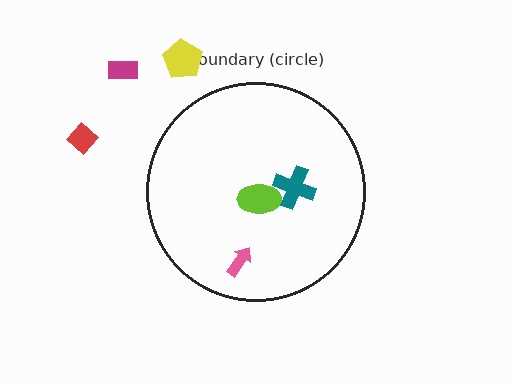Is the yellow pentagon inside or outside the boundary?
Outside.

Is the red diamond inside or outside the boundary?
Outside.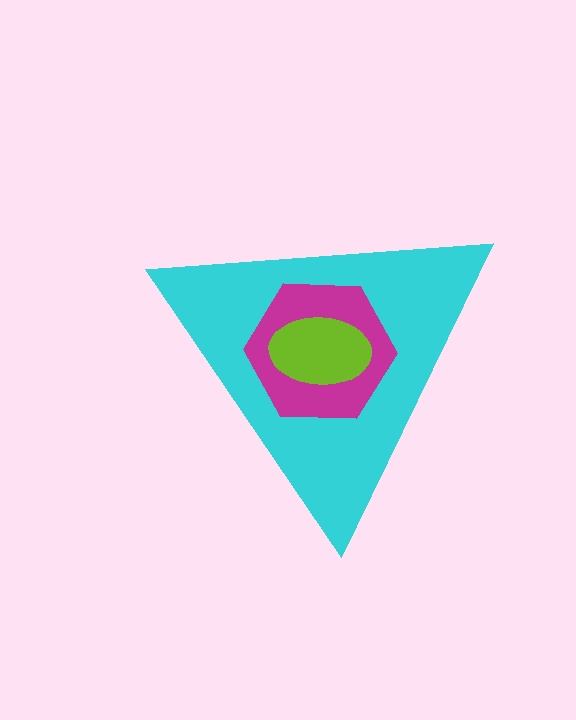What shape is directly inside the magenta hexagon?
The lime ellipse.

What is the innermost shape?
The lime ellipse.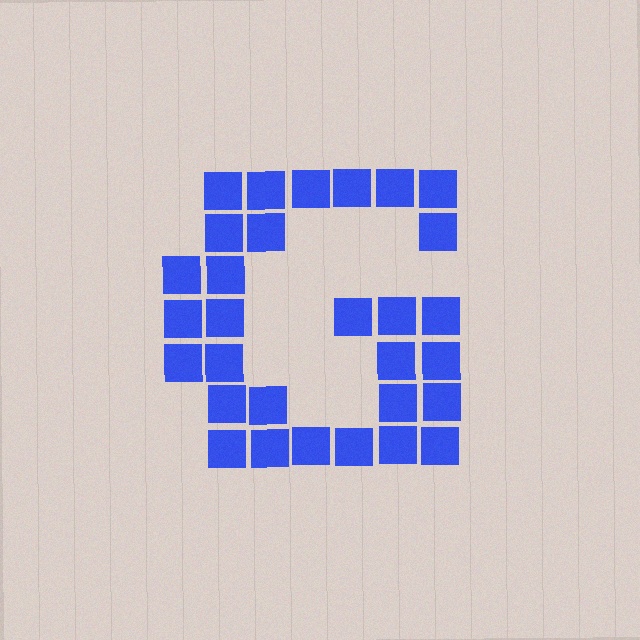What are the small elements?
The small elements are squares.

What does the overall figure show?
The overall figure shows the letter G.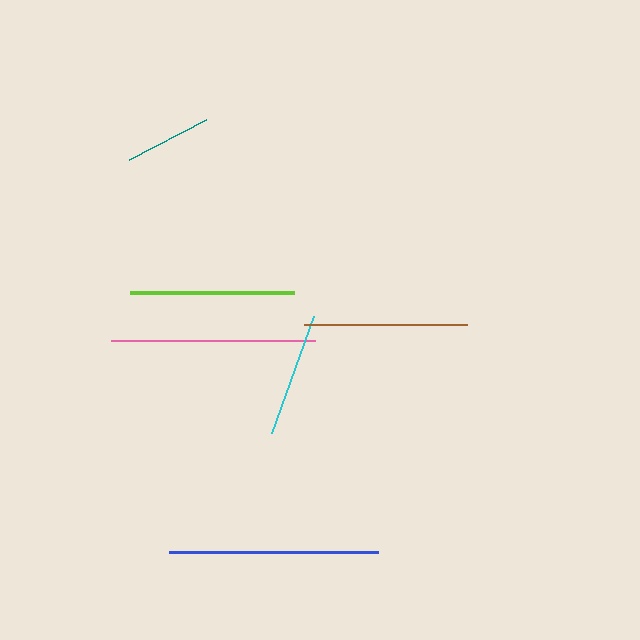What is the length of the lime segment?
The lime segment is approximately 164 pixels long.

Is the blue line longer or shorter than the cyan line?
The blue line is longer than the cyan line.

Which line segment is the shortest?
The teal line is the shortest at approximately 87 pixels.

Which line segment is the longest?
The blue line is the longest at approximately 209 pixels.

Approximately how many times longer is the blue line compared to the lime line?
The blue line is approximately 1.3 times the length of the lime line.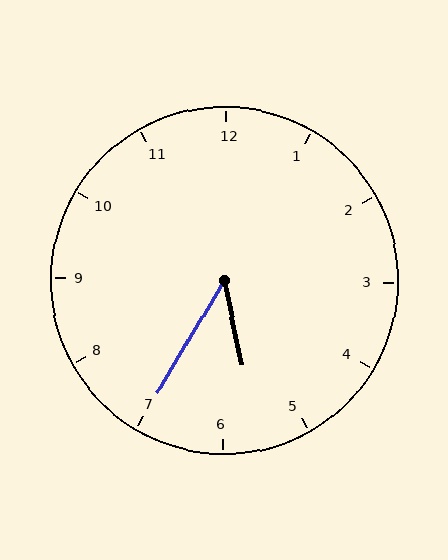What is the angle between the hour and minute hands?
Approximately 42 degrees.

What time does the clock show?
5:35.